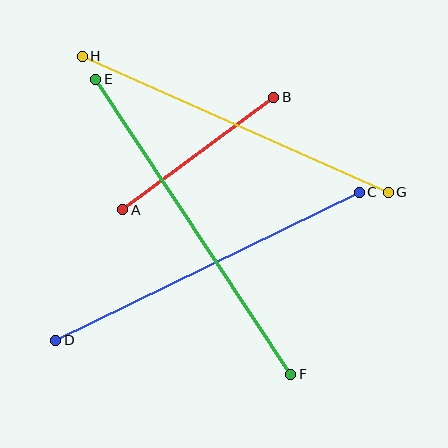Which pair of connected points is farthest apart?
Points E and F are farthest apart.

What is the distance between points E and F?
The distance is approximately 353 pixels.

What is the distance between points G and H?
The distance is approximately 335 pixels.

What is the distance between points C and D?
The distance is approximately 338 pixels.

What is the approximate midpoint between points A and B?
The midpoint is at approximately (198, 154) pixels.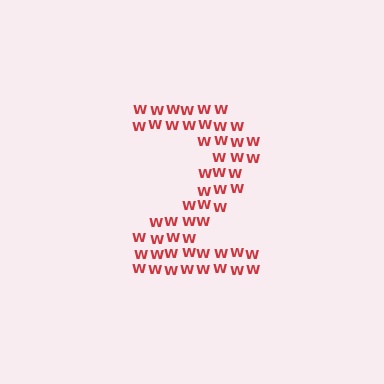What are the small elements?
The small elements are letter W's.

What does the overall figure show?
The overall figure shows the digit 2.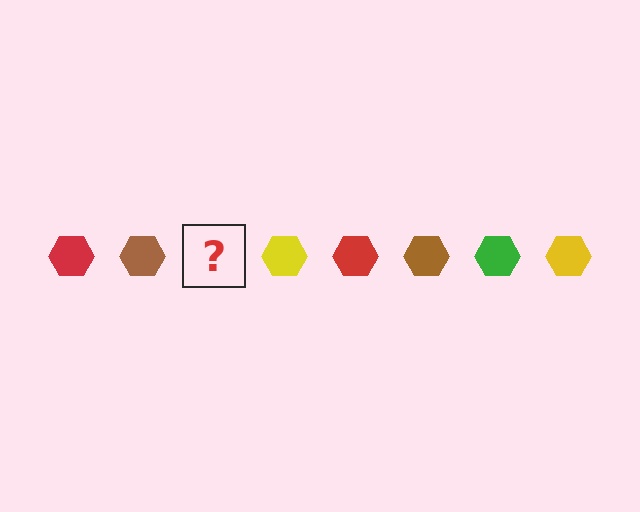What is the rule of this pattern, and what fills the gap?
The rule is that the pattern cycles through red, brown, green, yellow hexagons. The gap should be filled with a green hexagon.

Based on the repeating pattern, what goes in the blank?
The blank should be a green hexagon.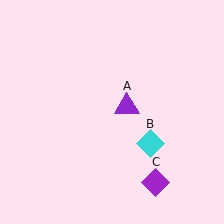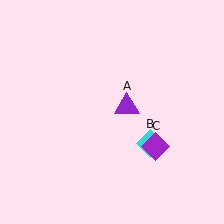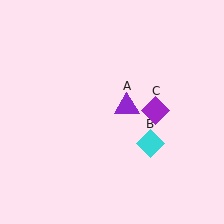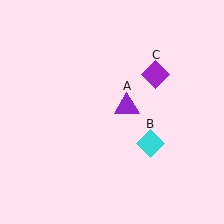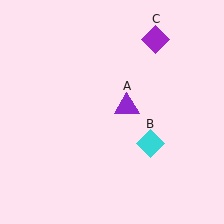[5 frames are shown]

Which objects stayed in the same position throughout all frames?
Purple triangle (object A) and cyan diamond (object B) remained stationary.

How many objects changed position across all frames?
1 object changed position: purple diamond (object C).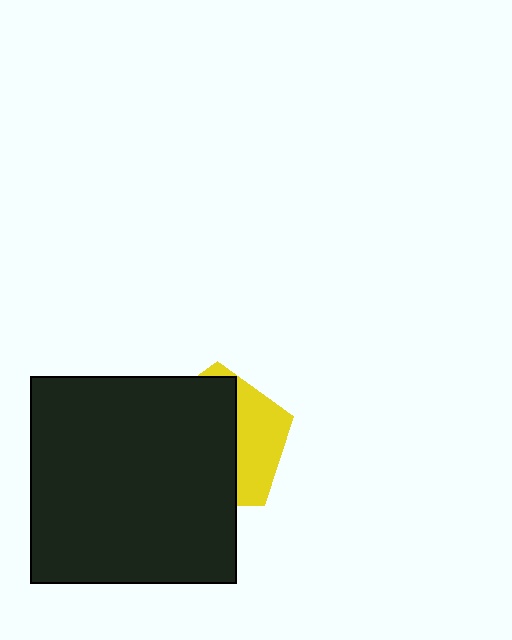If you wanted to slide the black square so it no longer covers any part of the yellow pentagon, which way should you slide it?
Slide it left — that is the most direct way to separate the two shapes.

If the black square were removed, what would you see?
You would see the complete yellow pentagon.